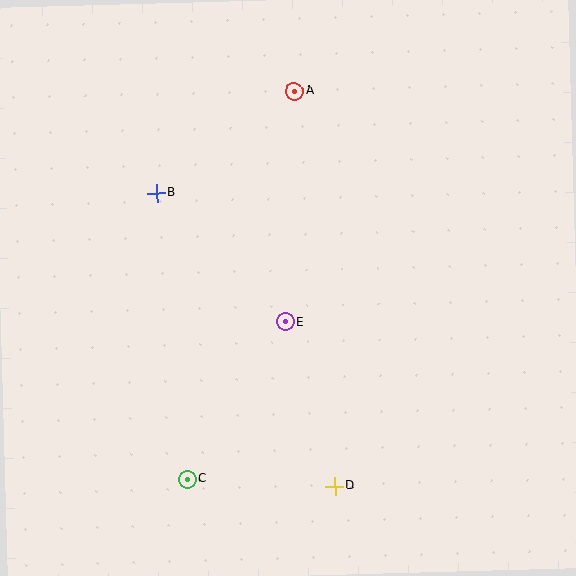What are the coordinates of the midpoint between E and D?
The midpoint between E and D is at (310, 404).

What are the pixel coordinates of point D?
Point D is at (335, 486).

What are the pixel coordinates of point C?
Point C is at (187, 479).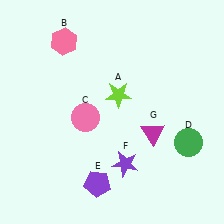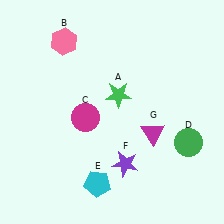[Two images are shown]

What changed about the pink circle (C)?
In Image 1, C is pink. In Image 2, it changed to magenta.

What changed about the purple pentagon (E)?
In Image 1, E is purple. In Image 2, it changed to cyan.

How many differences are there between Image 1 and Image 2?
There are 3 differences between the two images.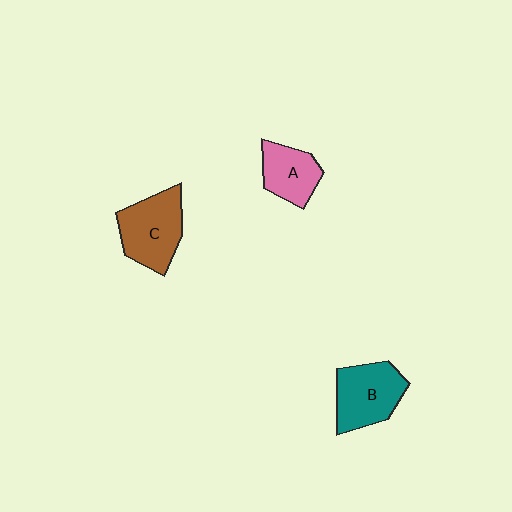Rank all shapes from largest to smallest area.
From largest to smallest: C (brown), B (teal), A (pink).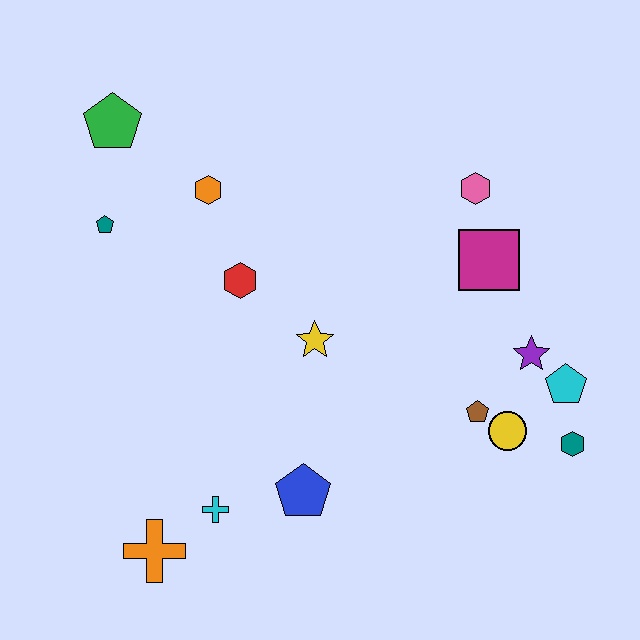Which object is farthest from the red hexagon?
The teal hexagon is farthest from the red hexagon.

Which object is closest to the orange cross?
The cyan cross is closest to the orange cross.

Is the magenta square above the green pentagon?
No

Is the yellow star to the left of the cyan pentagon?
Yes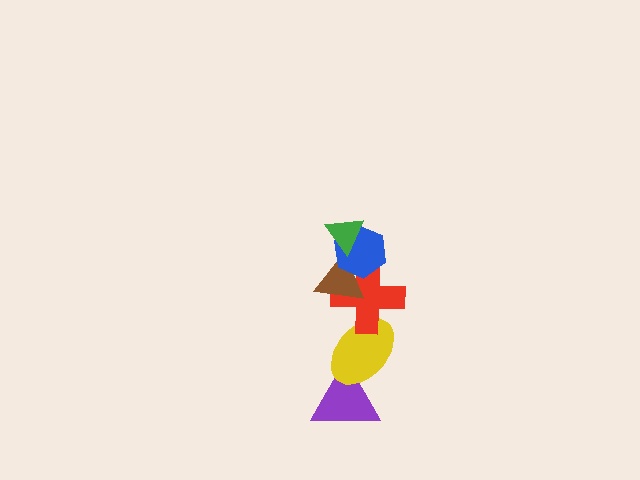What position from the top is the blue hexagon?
The blue hexagon is 2nd from the top.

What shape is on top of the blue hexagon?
The green triangle is on top of the blue hexagon.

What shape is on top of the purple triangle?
The yellow ellipse is on top of the purple triangle.